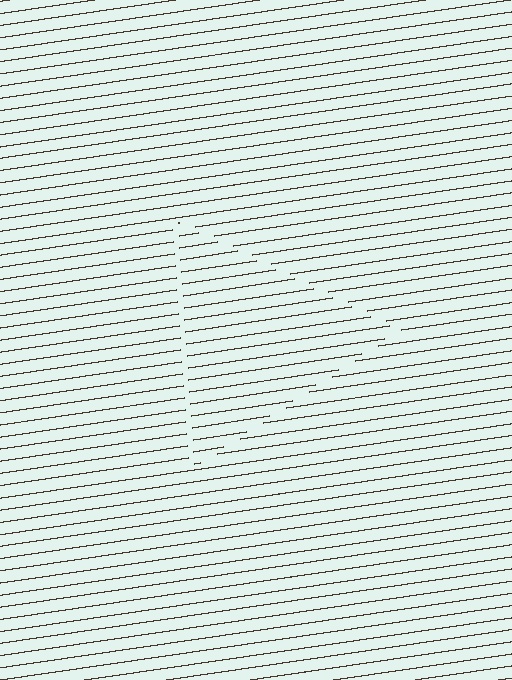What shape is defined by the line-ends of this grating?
An illusory triangle. The interior of the shape contains the same grating, shifted by half a period — the contour is defined by the phase discontinuity where line-ends from the inner and outer gratings abut.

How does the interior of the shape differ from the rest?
The interior of the shape contains the same grating, shifted by half a period — the contour is defined by the phase discontinuity where line-ends from the inner and outer gratings abut.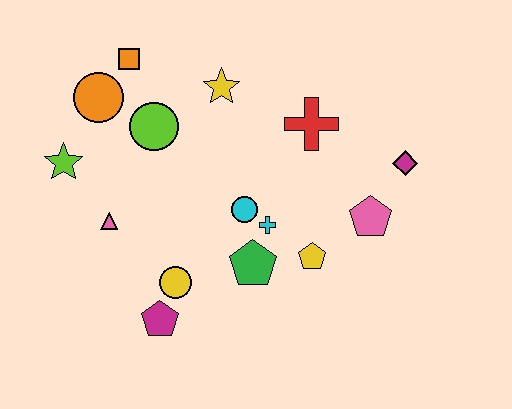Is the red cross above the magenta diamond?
Yes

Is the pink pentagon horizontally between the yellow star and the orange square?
No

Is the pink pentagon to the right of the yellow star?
Yes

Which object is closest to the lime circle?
The orange circle is closest to the lime circle.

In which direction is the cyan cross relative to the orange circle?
The cyan cross is to the right of the orange circle.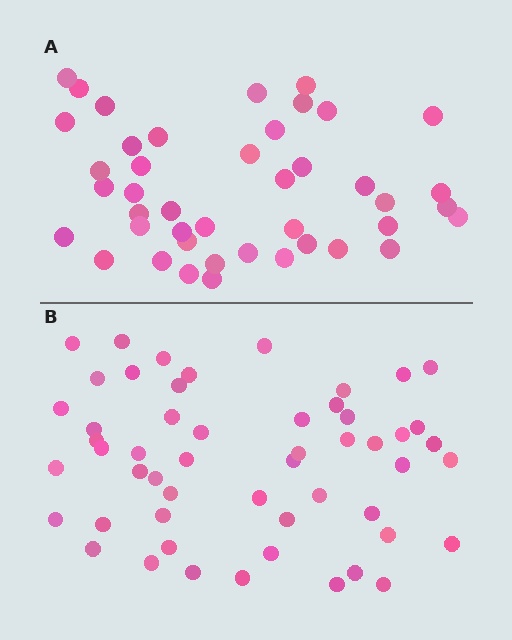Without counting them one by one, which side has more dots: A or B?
Region B (the bottom region) has more dots.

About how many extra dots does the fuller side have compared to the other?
Region B has roughly 10 or so more dots than region A.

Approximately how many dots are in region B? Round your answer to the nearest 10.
About 50 dots. (The exact count is 53, which rounds to 50.)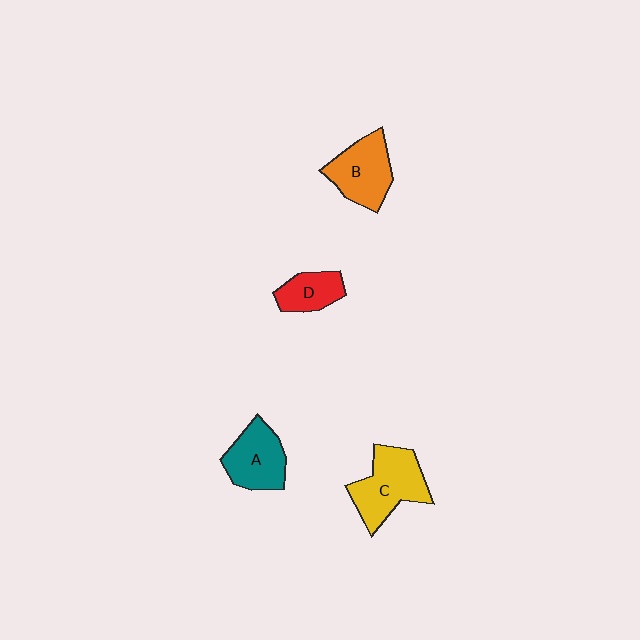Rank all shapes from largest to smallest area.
From largest to smallest: C (yellow), B (orange), A (teal), D (red).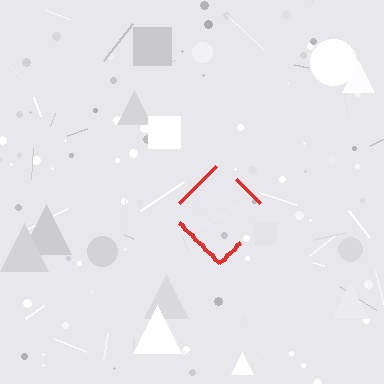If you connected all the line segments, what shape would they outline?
They would outline a diamond.